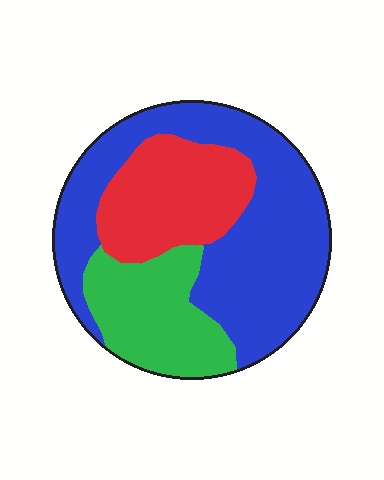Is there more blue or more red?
Blue.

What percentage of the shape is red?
Red takes up about one quarter (1/4) of the shape.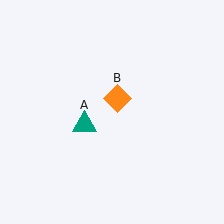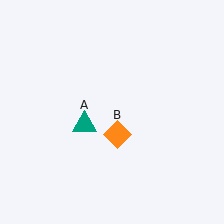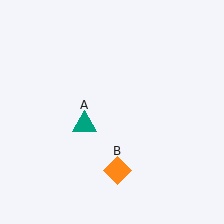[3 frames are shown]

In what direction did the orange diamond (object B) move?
The orange diamond (object B) moved down.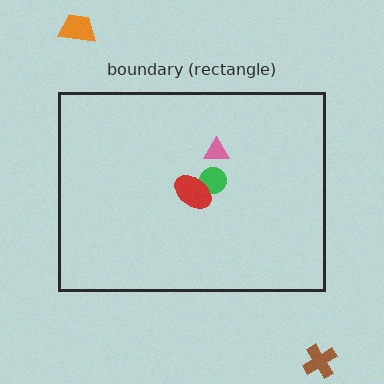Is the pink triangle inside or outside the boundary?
Inside.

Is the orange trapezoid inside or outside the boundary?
Outside.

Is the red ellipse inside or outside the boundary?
Inside.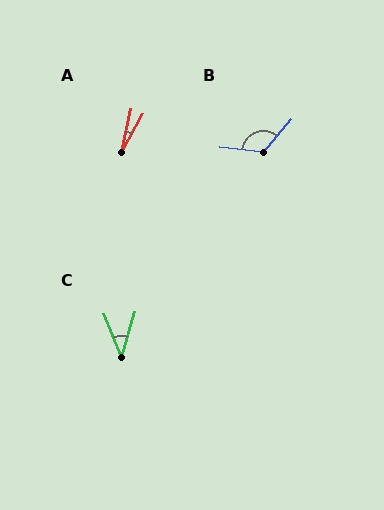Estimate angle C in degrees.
Approximately 37 degrees.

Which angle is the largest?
B, at approximately 124 degrees.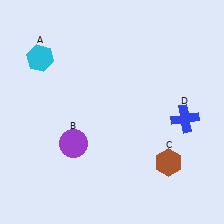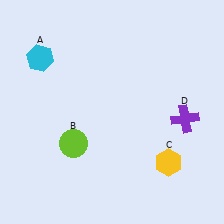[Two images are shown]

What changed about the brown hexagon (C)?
In Image 1, C is brown. In Image 2, it changed to yellow.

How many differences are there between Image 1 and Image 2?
There are 3 differences between the two images.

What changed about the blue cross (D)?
In Image 1, D is blue. In Image 2, it changed to purple.